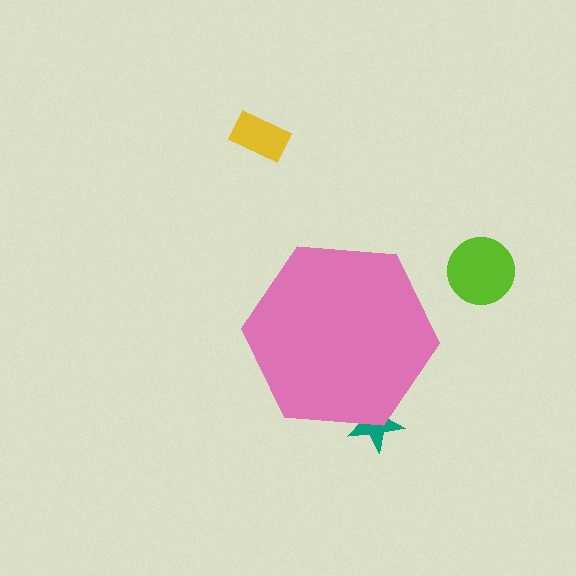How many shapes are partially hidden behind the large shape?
1 shape is partially hidden.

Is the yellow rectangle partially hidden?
No, the yellow rectangle is fully visible.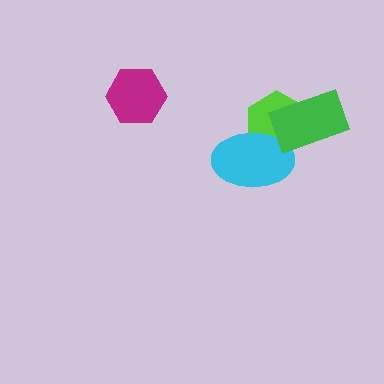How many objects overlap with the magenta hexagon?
0 objects overlap with the magenta hexagon.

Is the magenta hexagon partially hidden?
No, no other shape covers it.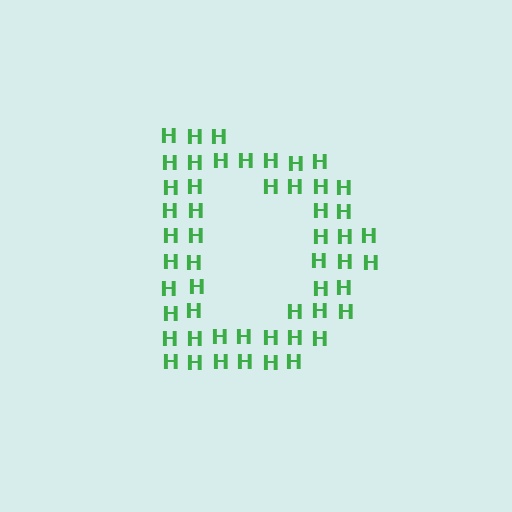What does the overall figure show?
The overall figure shows the letter D.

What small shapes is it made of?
It is made of small letter H's.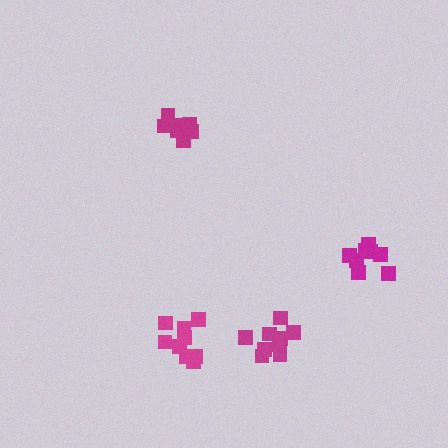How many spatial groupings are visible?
There are 4 spatial groupings.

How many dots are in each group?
Group 1: 10 dots, Group 2: 9 dots, Group 3: 7 dots, Group 4: 8 dots (34 total).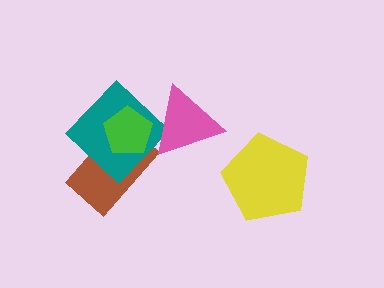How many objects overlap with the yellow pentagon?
0 objects overlap with the yellow pentagon.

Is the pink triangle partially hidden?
No, no other shape covers it.